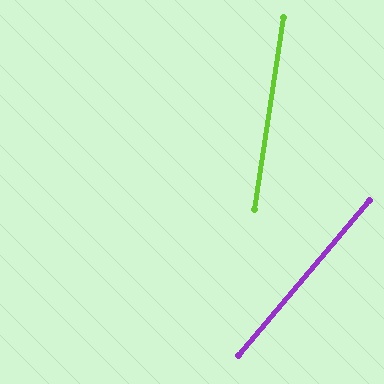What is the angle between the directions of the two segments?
Approximately 32 degrees.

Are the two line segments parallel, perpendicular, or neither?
Neither parallel nor perpendicular — they differ by about 32°.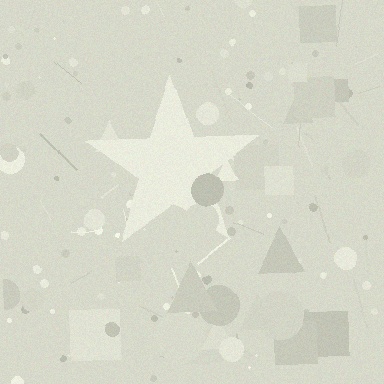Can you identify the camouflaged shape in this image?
The camouflaged shape is a star.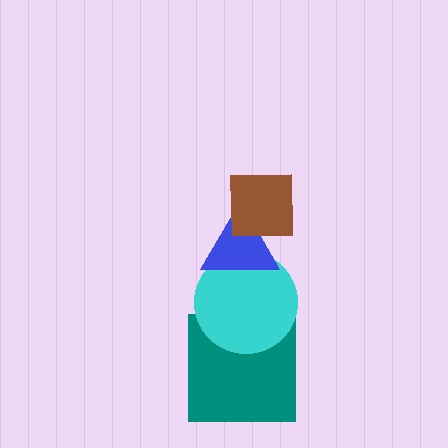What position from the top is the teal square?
The teal square is 4th from the top.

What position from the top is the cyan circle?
The cyan circle is 3rd from the top.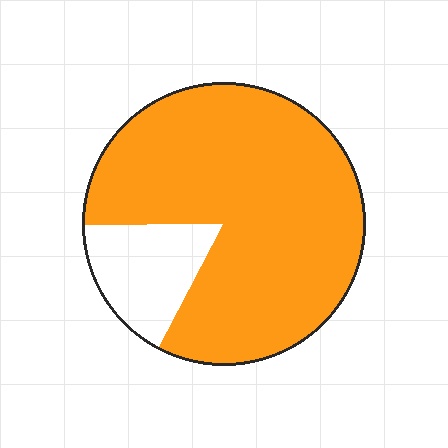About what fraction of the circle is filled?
About five sixths (5/6).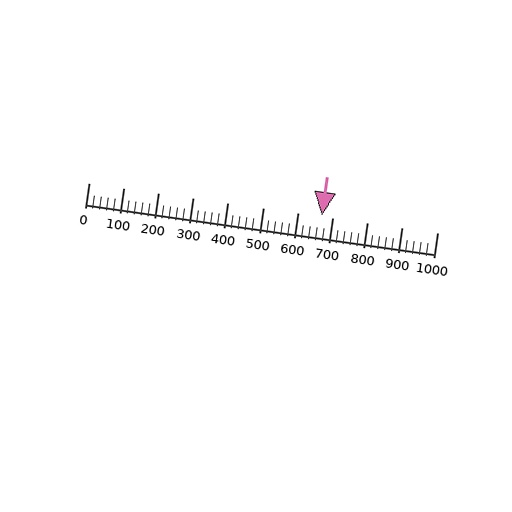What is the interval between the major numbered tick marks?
The major tick marks are spaced 100 units apart.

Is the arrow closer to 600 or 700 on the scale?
The arrow is closer to 700.